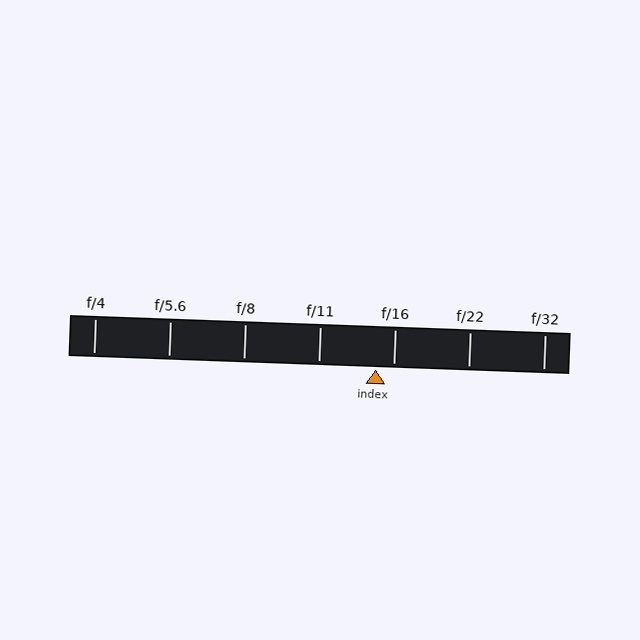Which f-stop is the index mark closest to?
The index mark is closest to f/16.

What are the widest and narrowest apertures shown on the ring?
The widest aperture shown is f/4 and the narrowest is f/32.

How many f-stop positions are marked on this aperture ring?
There are 7 f-stop positions marked.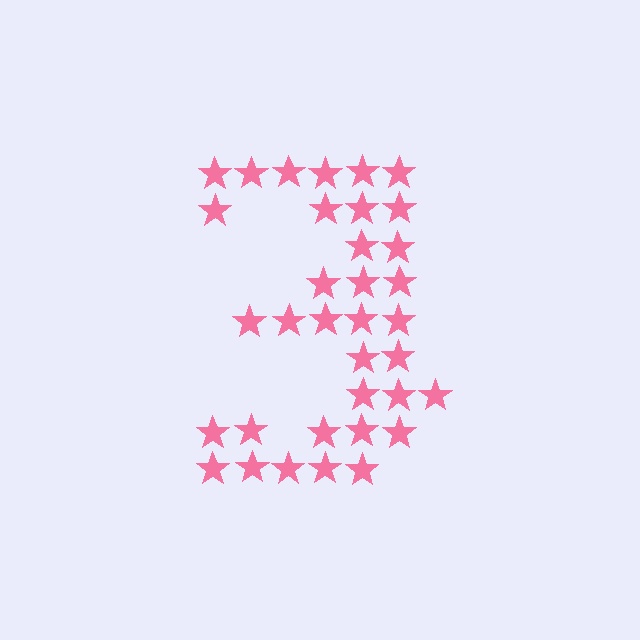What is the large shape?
The large shape is the digit 3.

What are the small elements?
The small elements are stars.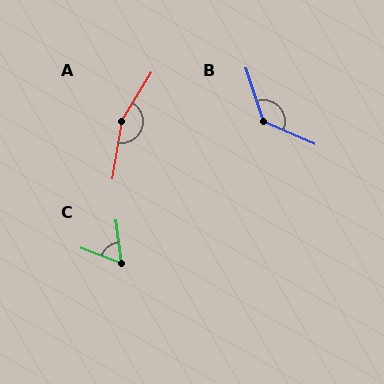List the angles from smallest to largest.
C (61°), B (131°), A (158°).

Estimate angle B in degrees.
Approximately 131 degrees.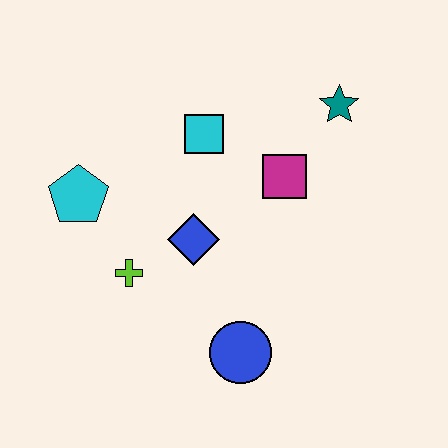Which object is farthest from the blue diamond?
The teal star is farthest from the blue diamond.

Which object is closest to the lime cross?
The blue diamond is closest to the lime cross.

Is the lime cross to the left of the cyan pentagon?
No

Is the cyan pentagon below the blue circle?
No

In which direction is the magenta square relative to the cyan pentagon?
The magenta square is to the right of the cyan pentagon.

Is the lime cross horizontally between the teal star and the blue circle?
No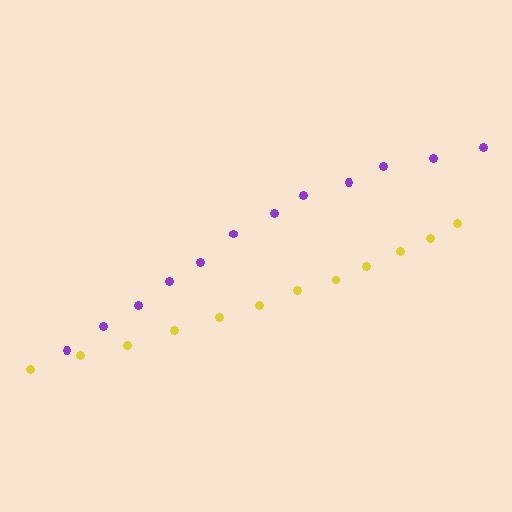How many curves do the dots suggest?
There are 2 distinct paths.